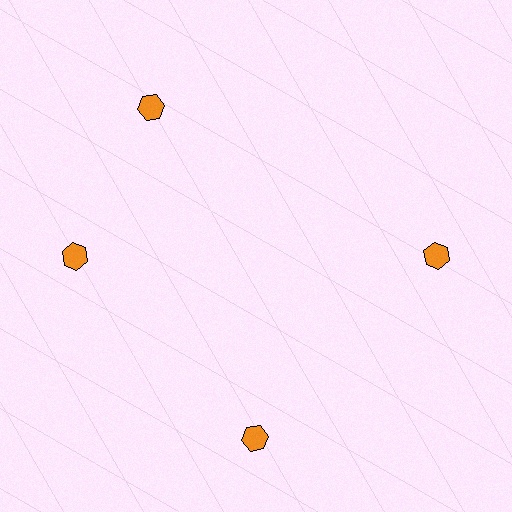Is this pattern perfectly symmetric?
No. The 4 orange hexagons are arranged in a ring, but one element near the 12 o'clock position is rotated out of alignment along the ring, breaking the 4-fold rotational symmetry.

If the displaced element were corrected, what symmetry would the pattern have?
It would have 4-fold rotational symmetry — the pattern would map onto itself every 90 degrees.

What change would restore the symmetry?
The symmetry would be restored by rotating it back into even spacing with its neighbors so that all 4 hexagons sit at equal angles and equal distance from the center.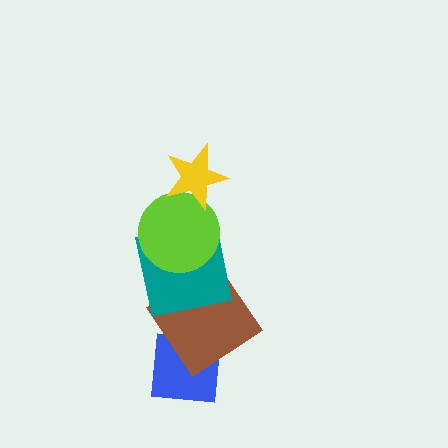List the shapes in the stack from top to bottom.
From top to bottom: the yellow star, the lime circle, the teal square, the brown diamond, the blue square.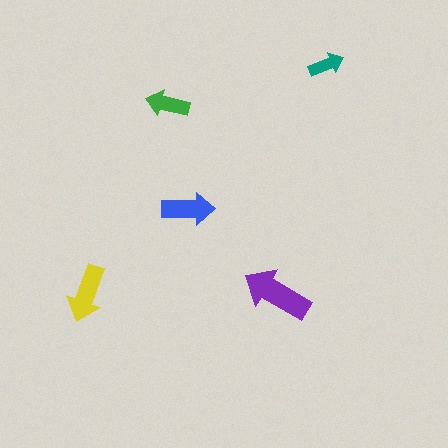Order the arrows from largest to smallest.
the purple one, the yellow one, the blue one, the green one, the teal one.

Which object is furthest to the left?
The yellow arrow is leftmost.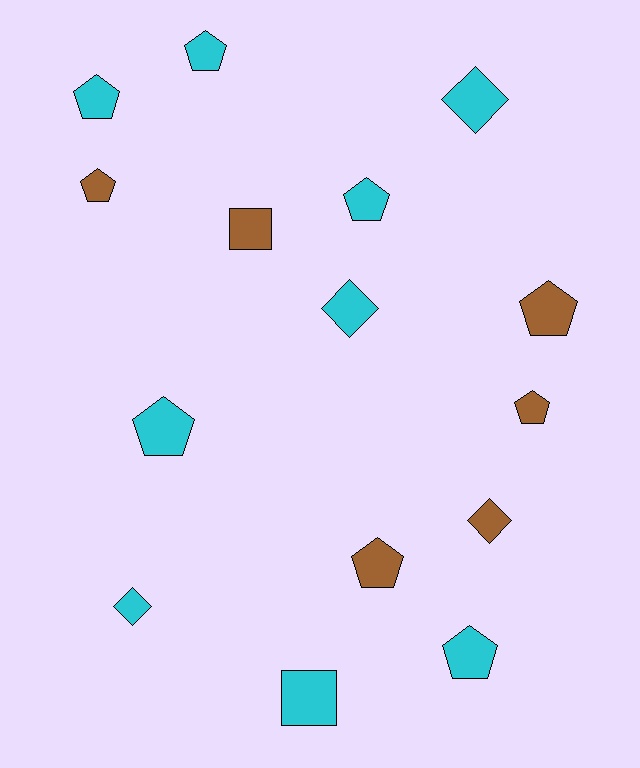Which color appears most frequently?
Cyan, with 9 objects.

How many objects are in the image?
There are 15 objects.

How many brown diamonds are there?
There is 1 brown diamond.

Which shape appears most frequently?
Pentagon, with 9 objects.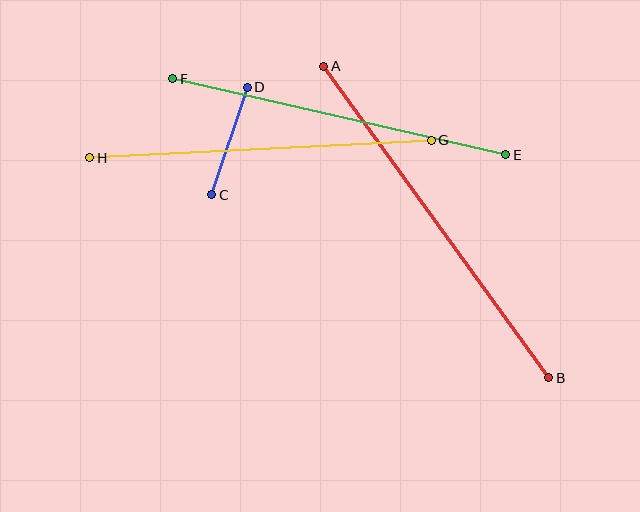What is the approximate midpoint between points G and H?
The midpoint is at approximately (261, 149) pixels.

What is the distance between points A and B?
The distance is approximately 384 pixels.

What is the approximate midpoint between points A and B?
The midpoint is at approximately (436, 222) pixels.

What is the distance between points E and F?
The distance is approximately 341 pixels.